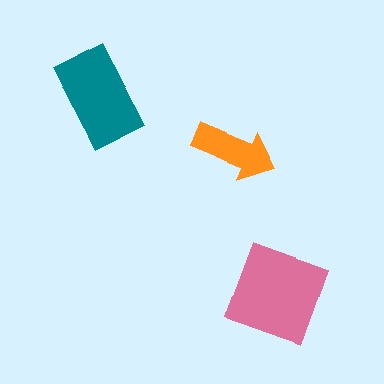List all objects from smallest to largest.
The orange arrow, the teal rectangle, the pink diamond.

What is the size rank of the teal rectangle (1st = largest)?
2nd.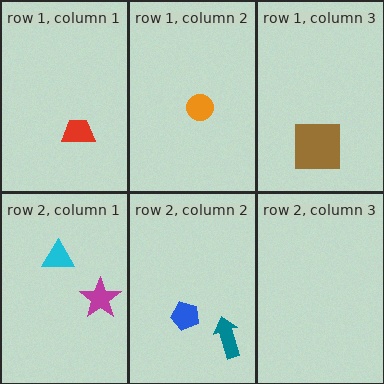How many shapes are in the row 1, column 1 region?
1.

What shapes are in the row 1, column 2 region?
The orange circle.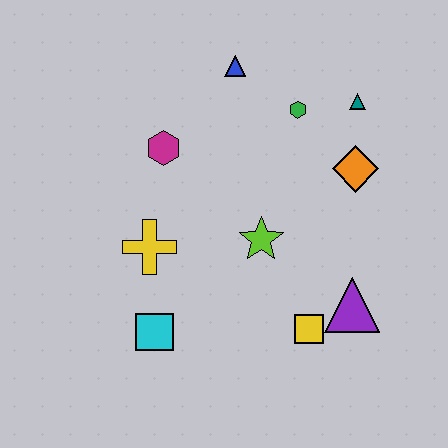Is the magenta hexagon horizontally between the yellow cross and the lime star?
Yes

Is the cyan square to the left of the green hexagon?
Yes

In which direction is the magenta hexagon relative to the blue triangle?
The magenta hexagon is below the blue triangle.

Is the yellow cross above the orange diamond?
No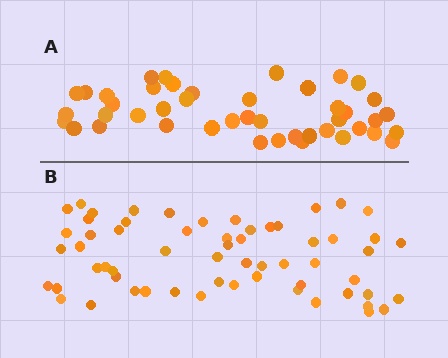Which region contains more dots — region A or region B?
Region B (the bottom region) has more dots.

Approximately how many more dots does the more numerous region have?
Region B has approximately 15 more dots than region A.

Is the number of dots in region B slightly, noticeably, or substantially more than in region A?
Region B has noticeably more, but not dramatically so. The ratio is roughly 1.4 to 1.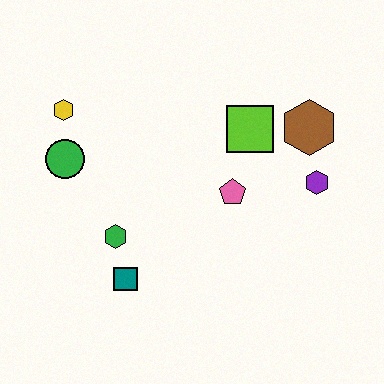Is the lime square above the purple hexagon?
Yes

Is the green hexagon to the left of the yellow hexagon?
No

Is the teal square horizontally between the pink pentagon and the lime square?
No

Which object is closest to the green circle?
The yellow hexagon is closest to the green circle.